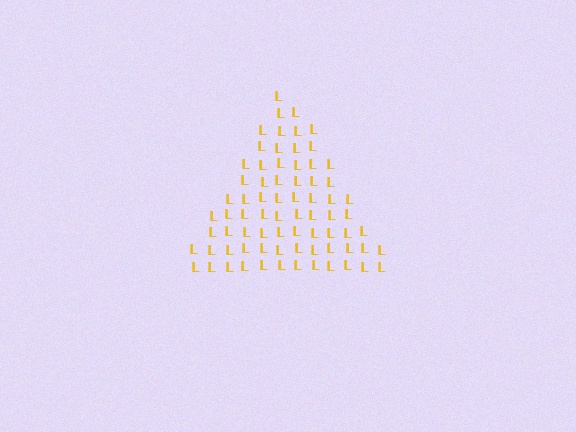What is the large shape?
The large shape is a triangle.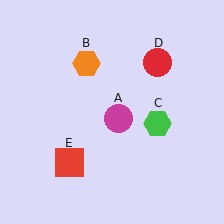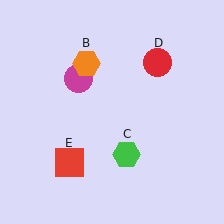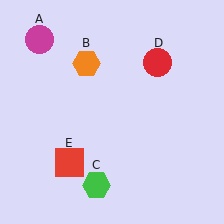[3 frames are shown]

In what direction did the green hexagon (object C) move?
The green hexagon (object C) moved down and to the left.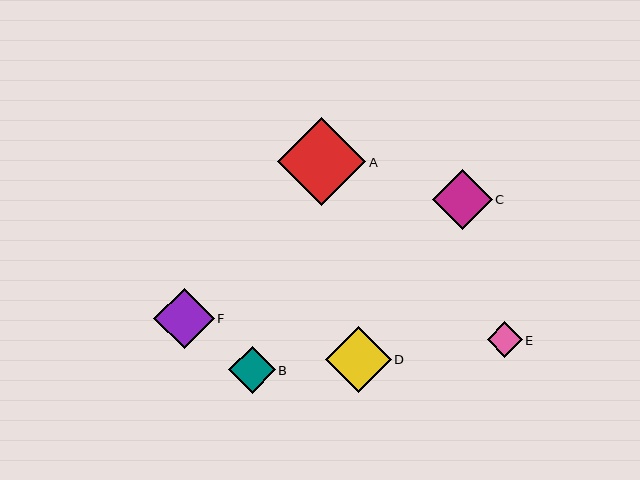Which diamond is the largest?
Diamond A is the largest with a size of approximately 88 pixels.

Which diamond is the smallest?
Diamond E is the smallest with a size of approximately 35 pixels.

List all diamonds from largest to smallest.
From largest to smallest: A, D, F, C, B, E.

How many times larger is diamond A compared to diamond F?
Diamond A is approximately 1.5 times the size of diamond F.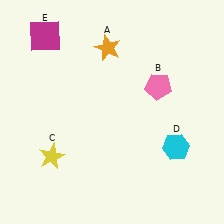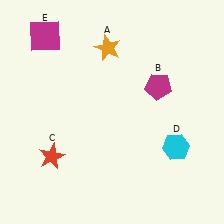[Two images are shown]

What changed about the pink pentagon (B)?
In Image 1, B is pink. In Image 2, it changed to magenta.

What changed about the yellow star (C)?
In Image 1, C is yellow. In Image 2, it changed to red.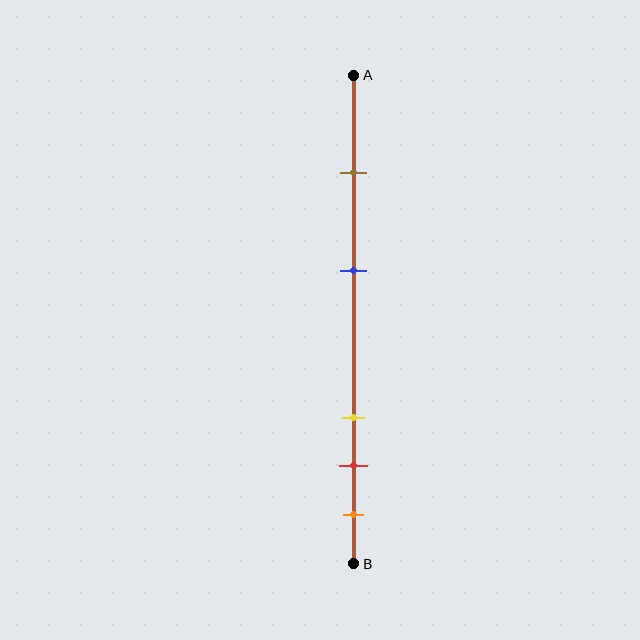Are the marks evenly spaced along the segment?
No, the marks are not evenly spaced.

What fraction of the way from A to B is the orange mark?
The orange mark is approximately 90% (0.9) of the way from A to B.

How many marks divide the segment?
There are 5 marks dividing the segment.